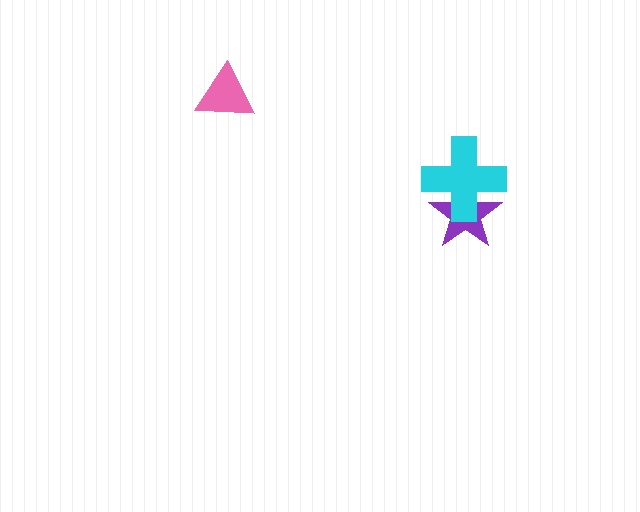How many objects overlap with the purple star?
1 object overlaps with the purple star.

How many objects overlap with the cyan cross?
1 object overlaps with the cyan cross.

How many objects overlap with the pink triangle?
0 objects overlap with the pink triangle.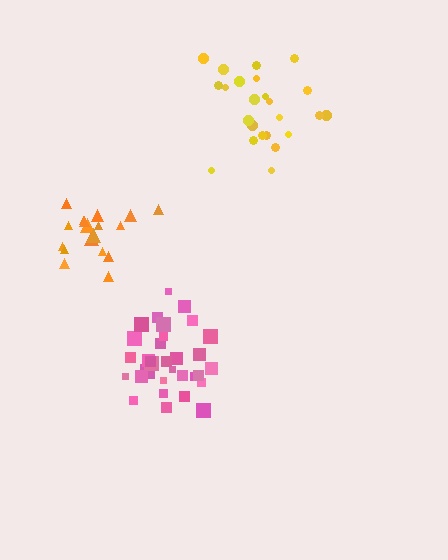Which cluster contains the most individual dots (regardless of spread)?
Pink (35).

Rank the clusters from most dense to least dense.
pink, orange, yellow.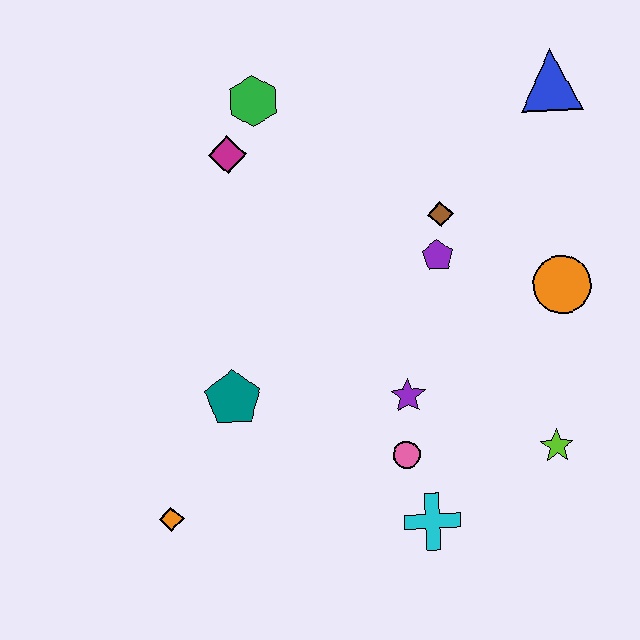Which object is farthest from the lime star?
The green hexagon is farthest from the lime star.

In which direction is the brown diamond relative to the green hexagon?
The brown diamond is to the right of the green hexagon.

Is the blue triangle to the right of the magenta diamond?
Yes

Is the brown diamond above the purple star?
Yes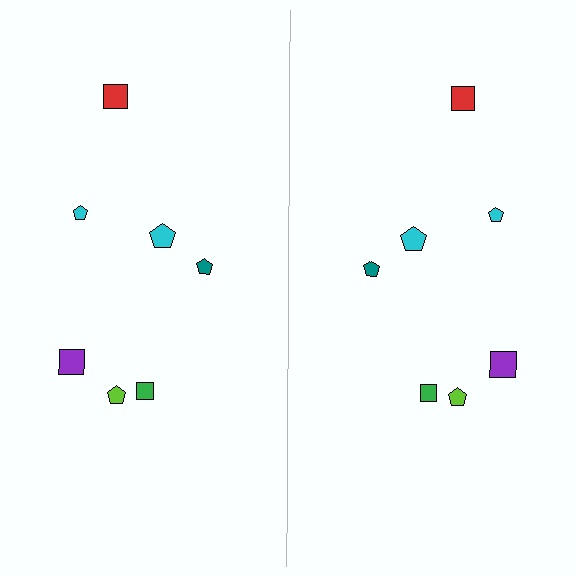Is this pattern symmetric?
Yes, this pattern has bilateral (reflection) symmetry.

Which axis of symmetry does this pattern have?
The pattern has a vertical axis of symmetry running through the center of the image.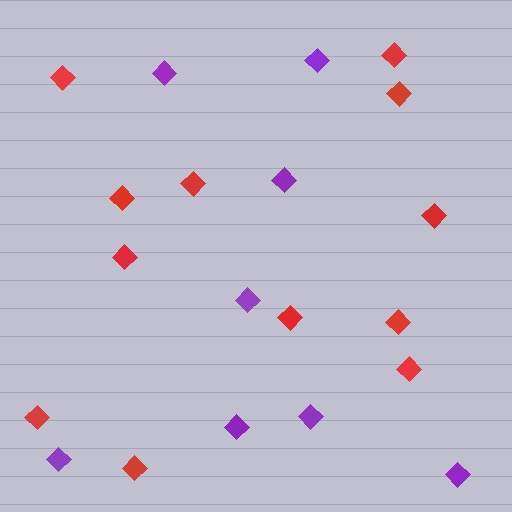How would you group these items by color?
There are 2 groups: one group of purple diamonds (8) and one group of red diamonds (12).